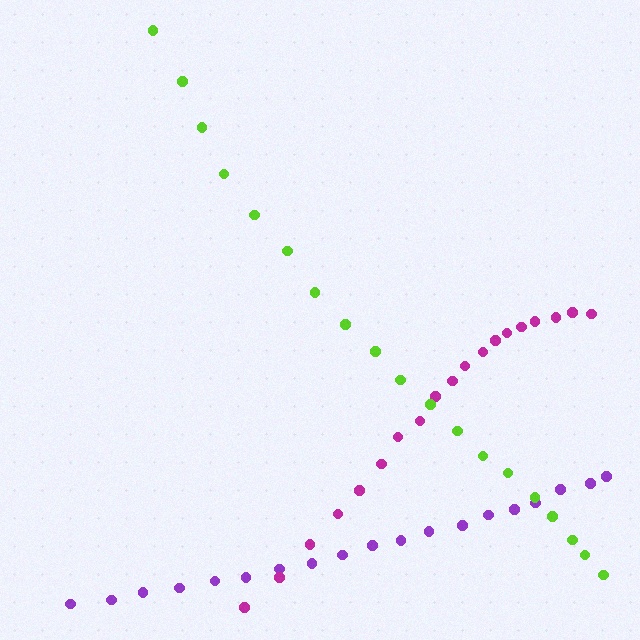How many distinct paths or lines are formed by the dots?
There are 3 distinct paths.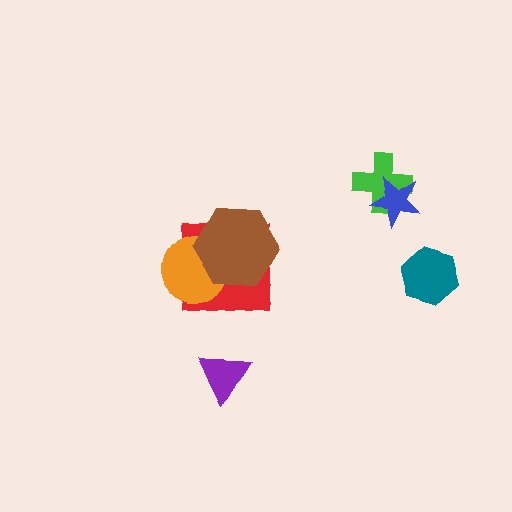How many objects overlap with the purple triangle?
0 objects overlap with the purple triangle.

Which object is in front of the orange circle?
The brown hexagon is in front of the orange circle.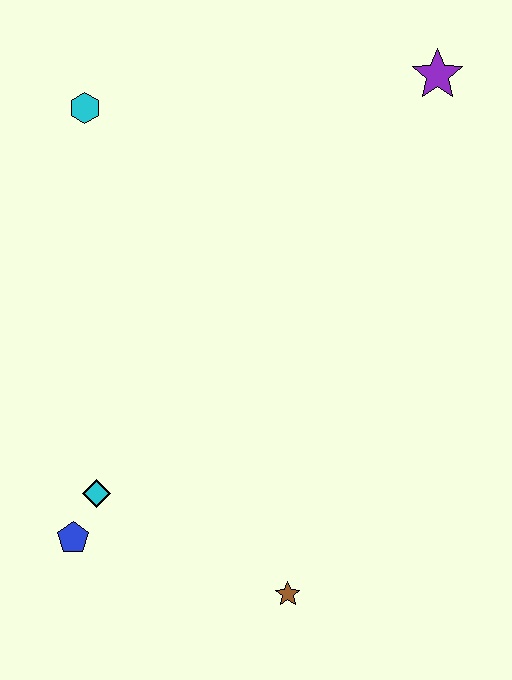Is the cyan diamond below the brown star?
No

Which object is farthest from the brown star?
The purple star is farthest from the brown star.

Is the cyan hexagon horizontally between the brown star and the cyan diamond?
No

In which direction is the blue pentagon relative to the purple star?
The blue pentagon is below the purple star.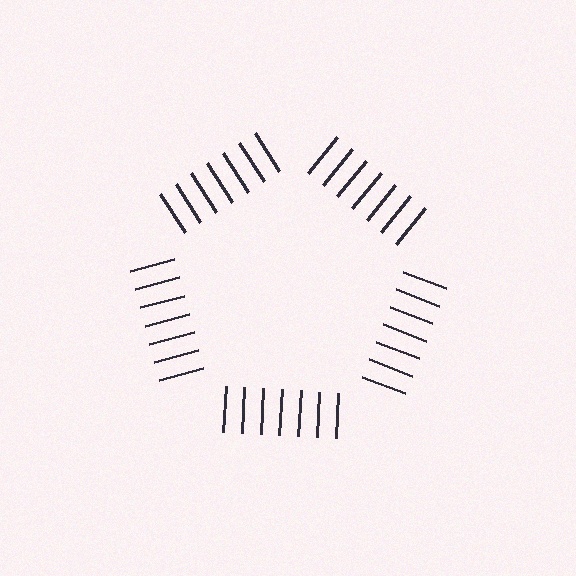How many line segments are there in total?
35 — 7 along each of the 5 edges.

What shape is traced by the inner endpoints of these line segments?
An illusory pentagon — the line segments terminate on its edges but no continuous stroke is drawn.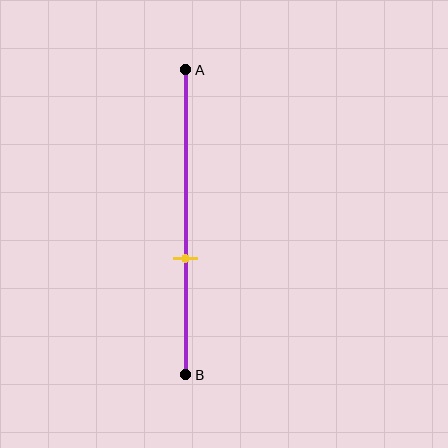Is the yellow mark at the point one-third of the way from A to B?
No, the mark is at about 60% from A, not at the 33% one-third point.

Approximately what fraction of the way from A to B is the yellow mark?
The yellow mark is approximately 60% of the way from A to B.